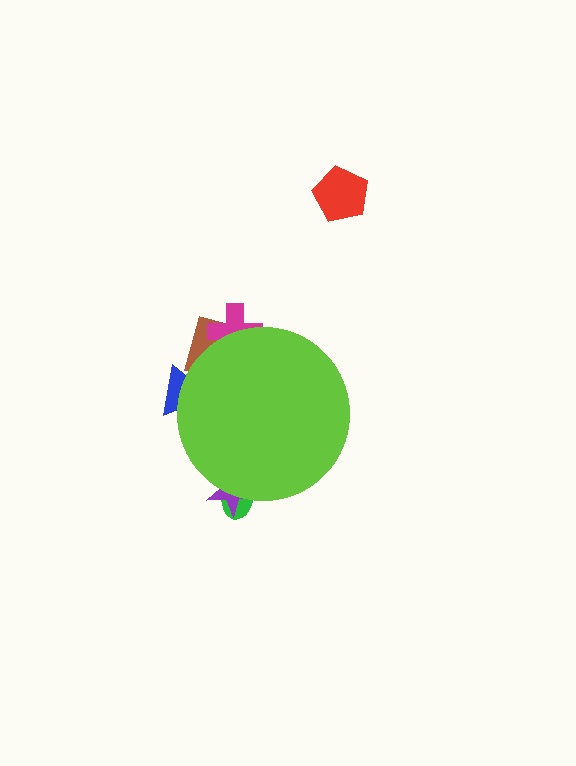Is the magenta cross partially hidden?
Yes, the magenta cross is partially hidden behind the lime circle.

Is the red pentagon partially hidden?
No, the red pentagon is fully visible.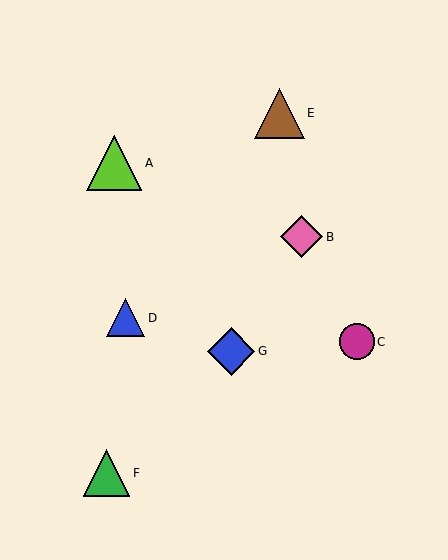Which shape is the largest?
The lime triangle (labeled A) is the largest.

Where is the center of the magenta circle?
The center of the magenta circle is at (357, 342).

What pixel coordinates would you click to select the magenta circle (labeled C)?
Click at (357, 342) to select the magenta circle C.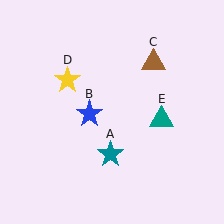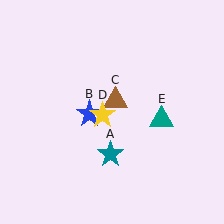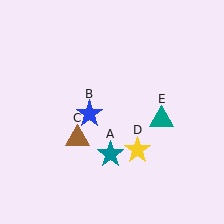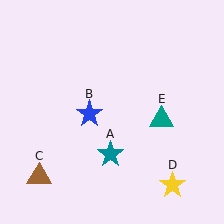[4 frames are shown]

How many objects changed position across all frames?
2 objects changed position: brown triangle (object C), yellow star (object D).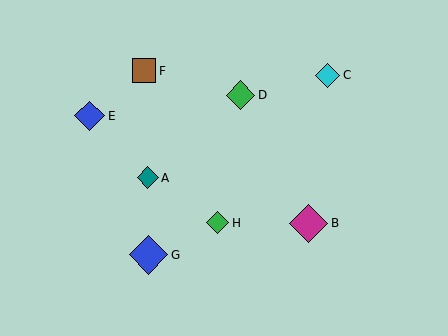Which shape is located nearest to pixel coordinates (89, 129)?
The blue diamond (labeled E) at (90, 116) is nearest to that location.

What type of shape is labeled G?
Shape G is a blue diamond.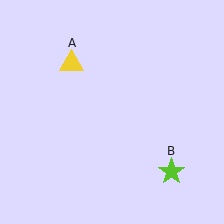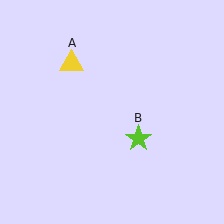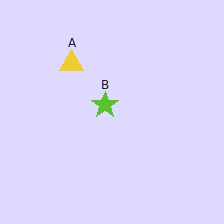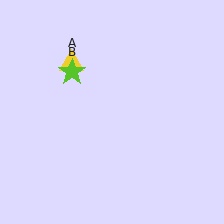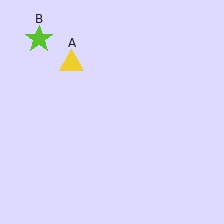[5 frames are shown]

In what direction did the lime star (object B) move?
The lime star (object B) moved up and to the left.